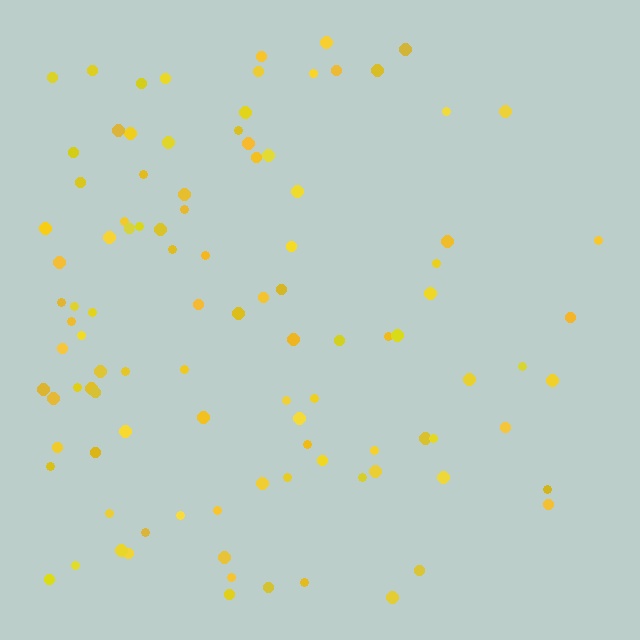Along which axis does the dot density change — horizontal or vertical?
Horizontal.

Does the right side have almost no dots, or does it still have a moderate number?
Still a moderate number, just noticeably fewer than the left.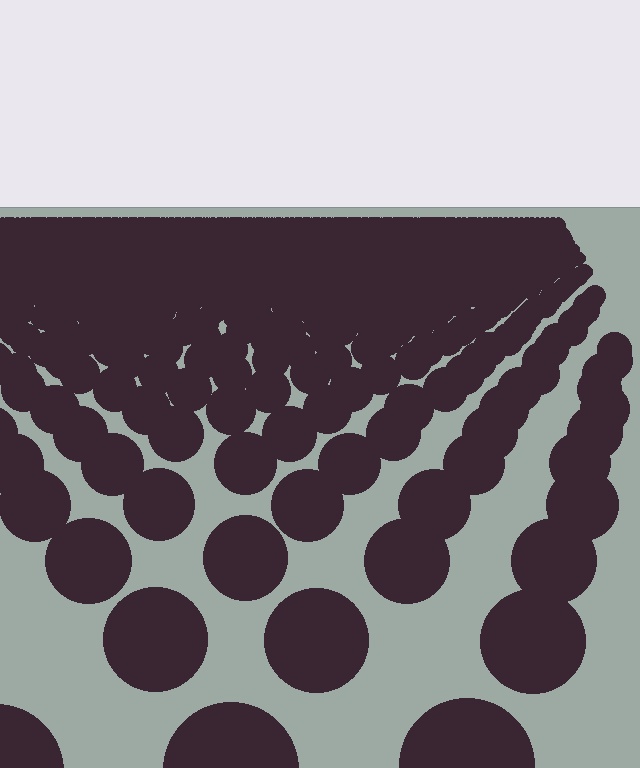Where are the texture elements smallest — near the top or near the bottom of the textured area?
Near the top.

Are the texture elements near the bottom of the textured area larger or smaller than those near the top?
Larger. Near the bottom, elements are closer to the viewer and appear at a bigger on-screen size.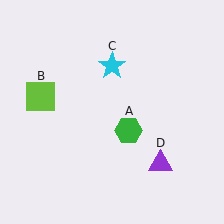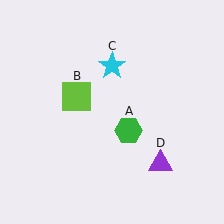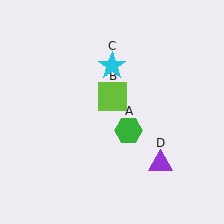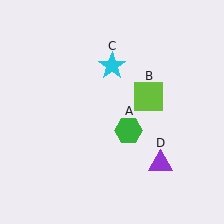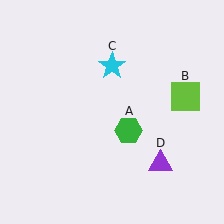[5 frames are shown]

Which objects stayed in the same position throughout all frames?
Green hexagon (object A) and cyan star (object C) and purple triangle (object D) remained stationary.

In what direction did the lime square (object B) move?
The lime square (object B) moved right.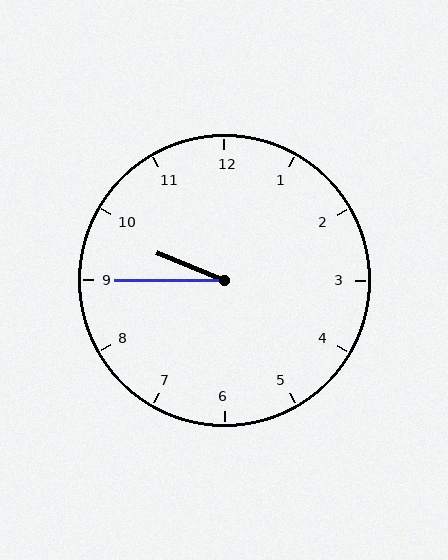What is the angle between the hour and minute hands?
Approximately 22 degrees.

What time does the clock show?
9:45.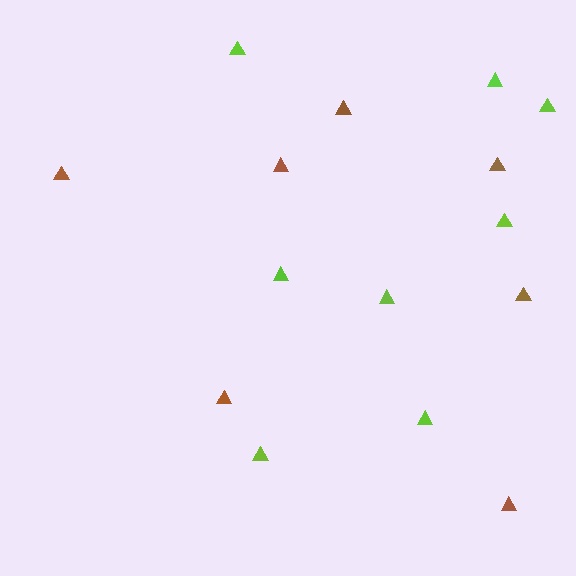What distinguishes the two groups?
There are 2 groups: one group of lime triangles (8) and one group of brown triangles (7).